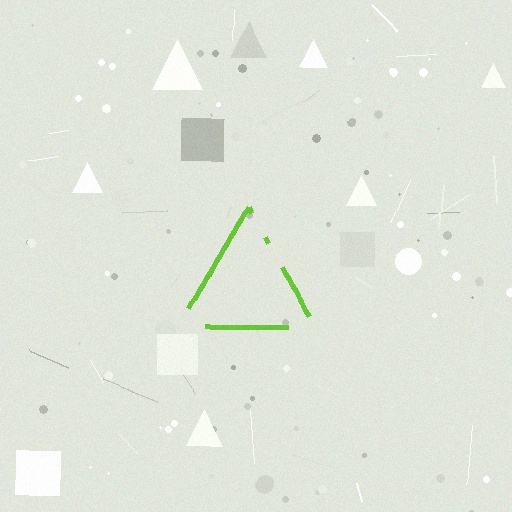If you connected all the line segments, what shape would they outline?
They would outline a triangle.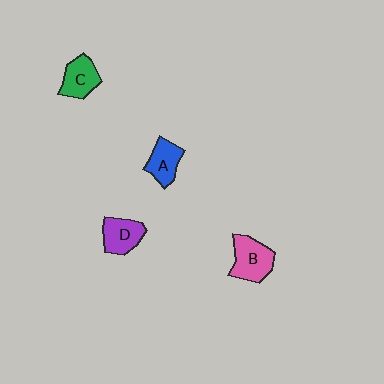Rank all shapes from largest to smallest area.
From largest to smallest: B (pink), C (green), D (purple), A (blue).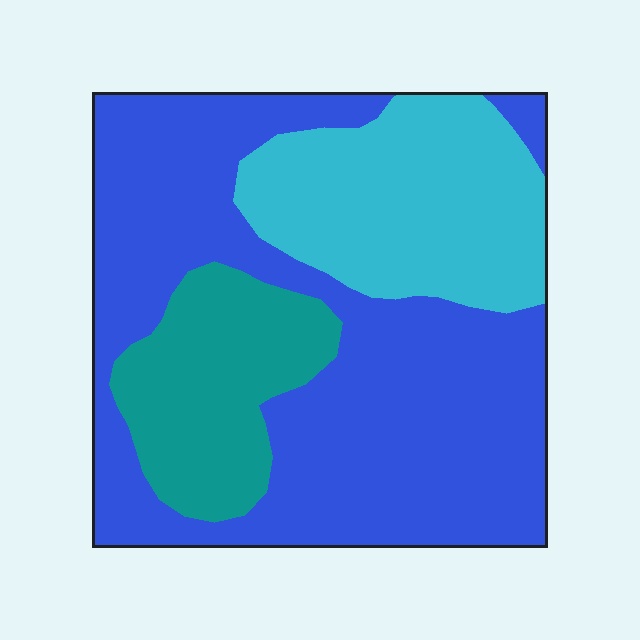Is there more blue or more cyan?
Blue.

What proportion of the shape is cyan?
Cyan covers roughly 25% of the shape.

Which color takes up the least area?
Teal, at roughly 20%.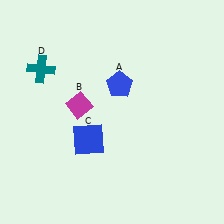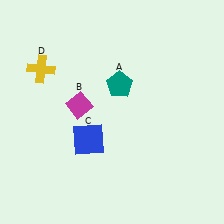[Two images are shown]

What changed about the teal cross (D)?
In Image 1, D is teal. In Image 2, it changed to yellow.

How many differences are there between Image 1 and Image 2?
There are 2 differences between the two images.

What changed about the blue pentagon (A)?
In Image 1, A is blue. In Image 2, it changed to teal.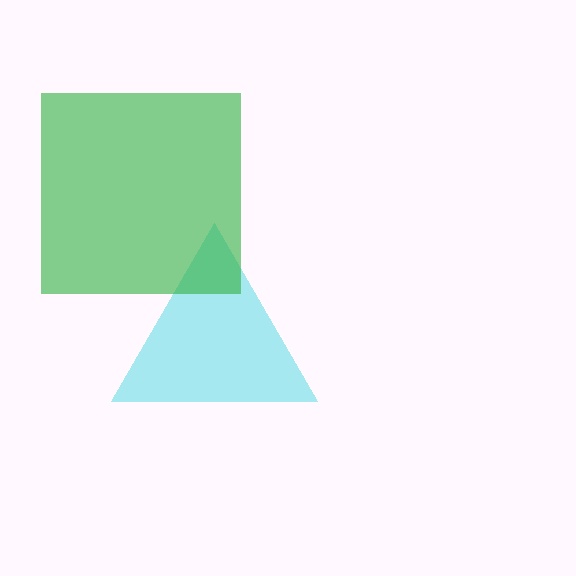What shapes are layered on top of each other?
The layered shapes are: a cyan triangle, a green square.